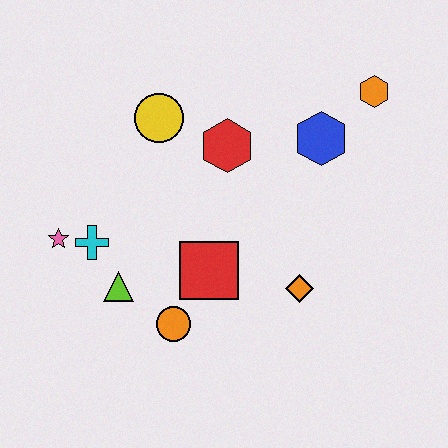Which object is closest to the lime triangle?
The cyan cross is closest to the lime triangle.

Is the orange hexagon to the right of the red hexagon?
Yes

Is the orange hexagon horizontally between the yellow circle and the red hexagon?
No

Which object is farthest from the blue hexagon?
The pink star is farthest from the blue hexagon.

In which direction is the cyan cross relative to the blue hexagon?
The cyan cross is to the left of the blue hexagon.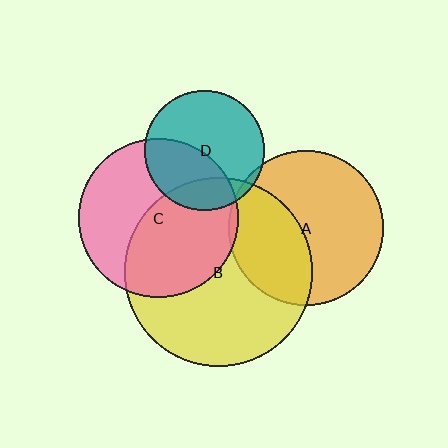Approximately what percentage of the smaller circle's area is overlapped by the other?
Approximately 40%.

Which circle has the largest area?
Circle B (yellow).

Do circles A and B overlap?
Yes.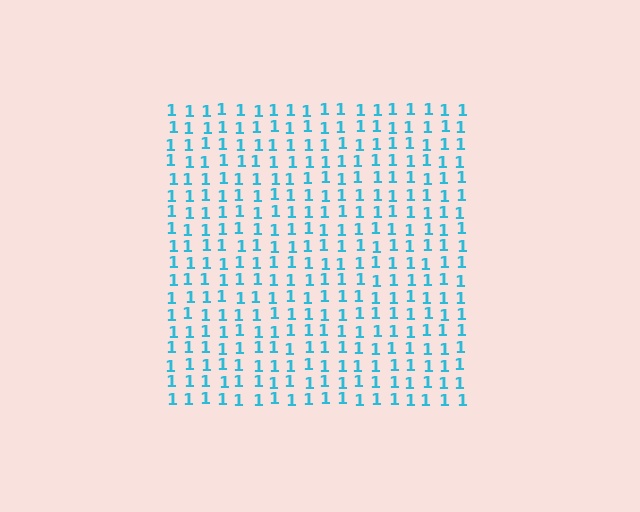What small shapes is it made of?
It is made of small digit 1's.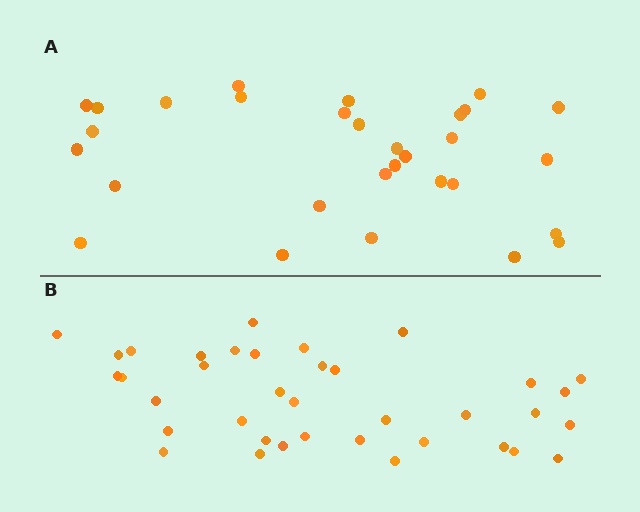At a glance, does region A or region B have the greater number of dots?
Region B (the bottom region) has more dots.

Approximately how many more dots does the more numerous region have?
Region B has roughly 8 or so more dots than region A.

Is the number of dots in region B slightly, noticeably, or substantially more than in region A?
Region B has only slightly more — the two regions are fairly close. The ratio is roughly 1.2 to 1.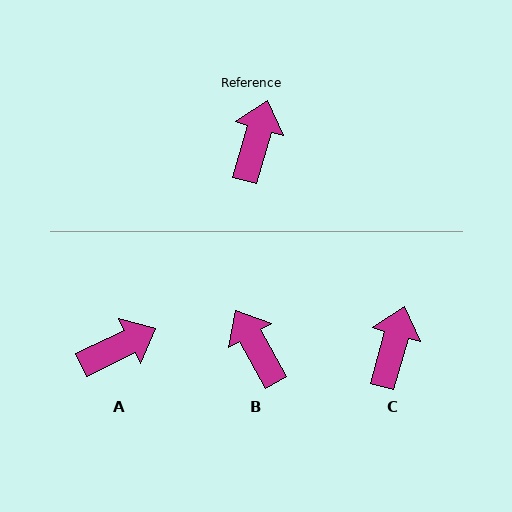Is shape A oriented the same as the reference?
No, it is off by about 48 degrees.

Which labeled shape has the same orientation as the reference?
C.